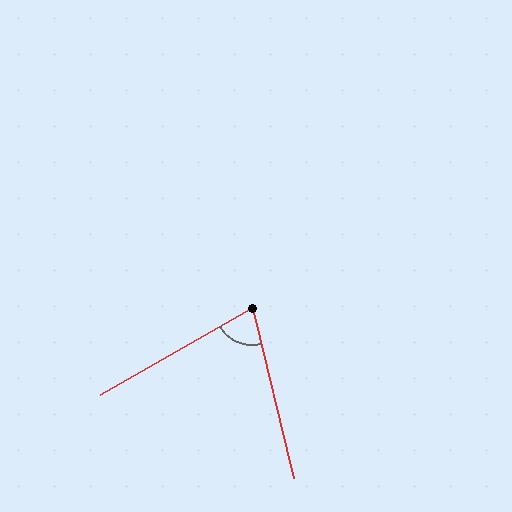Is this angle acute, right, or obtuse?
It is acute.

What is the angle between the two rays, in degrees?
Approximately 74 degrees.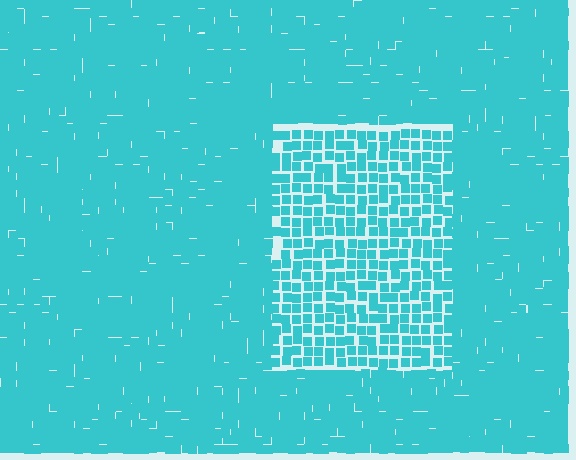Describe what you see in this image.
The image contains small cyan elements arranged at two different densities. A rectangle-shaped region is visible where the elements are less densely packed than the surrounding area.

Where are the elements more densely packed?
The elements are more densely packed outside the rectangle boundary.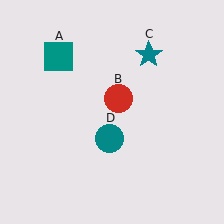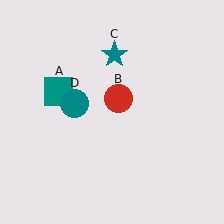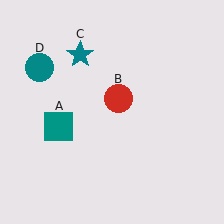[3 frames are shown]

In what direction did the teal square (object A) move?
The teal square (object A) moved down.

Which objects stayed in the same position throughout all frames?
Red circle (object B) remained stationary.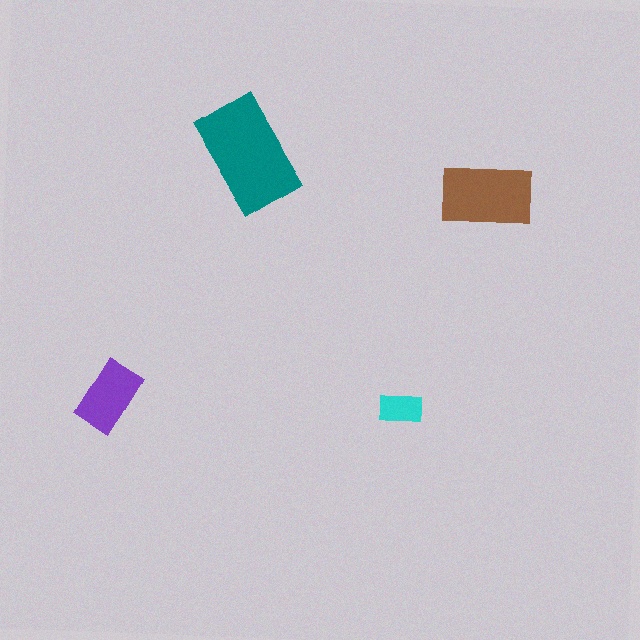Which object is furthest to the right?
The brown rectangle is rightmost.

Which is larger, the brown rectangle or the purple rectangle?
The brown one.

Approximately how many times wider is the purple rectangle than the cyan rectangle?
About 1.5 times wider.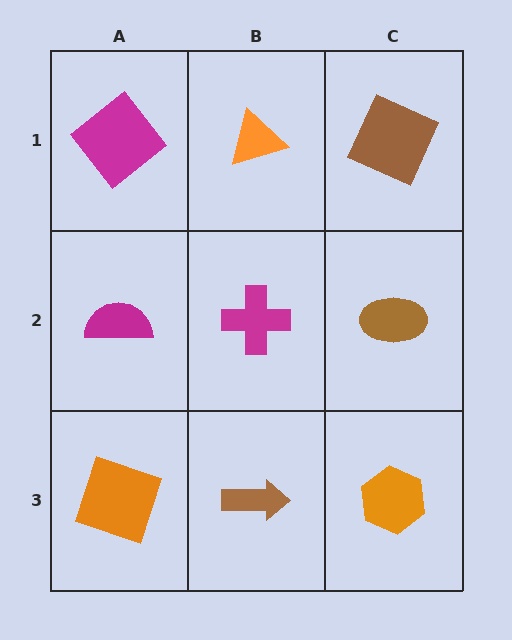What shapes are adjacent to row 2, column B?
An orange triangle (row 1, column B), a brown arrow (row 3, column B), a magenta semicircle (row 2, column A), a brown ellipse (row 2, column C).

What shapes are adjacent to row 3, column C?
A brown ellipse (row 2, column C), a brown arrow (row 3, column B).